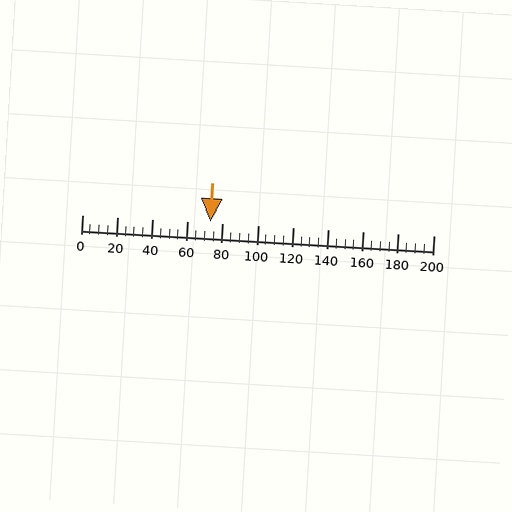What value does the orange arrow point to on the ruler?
The orange arrow points to approximately 73.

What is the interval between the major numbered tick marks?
The major tick marks are spaced 20 units apart.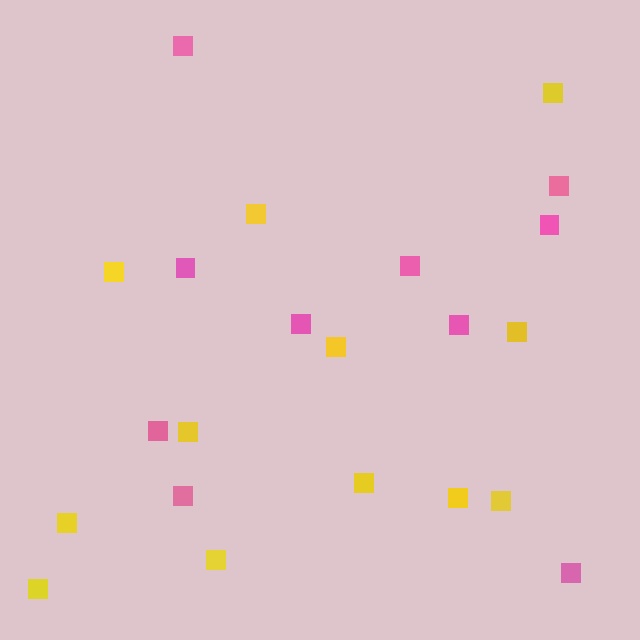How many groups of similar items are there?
There are 2 groups: one group of pink squares (10) and one group of yellow squares (12).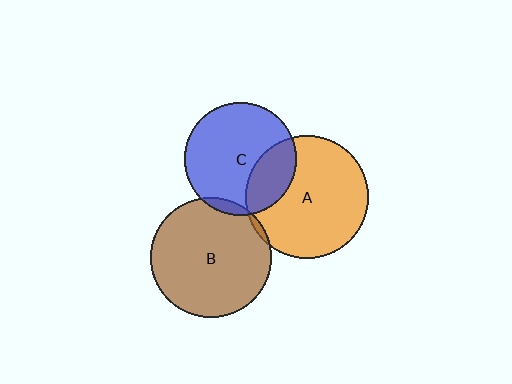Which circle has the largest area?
Circle A (orange).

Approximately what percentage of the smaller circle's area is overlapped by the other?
Approximately 5%.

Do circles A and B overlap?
Yes.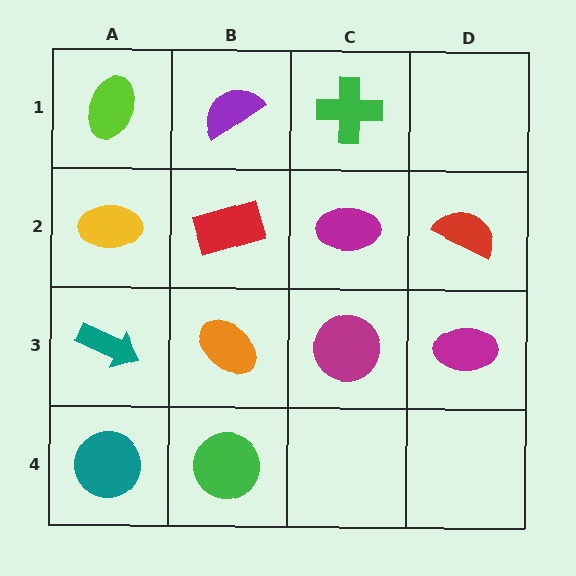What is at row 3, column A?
A teal arrow.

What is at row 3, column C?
A magenta circle.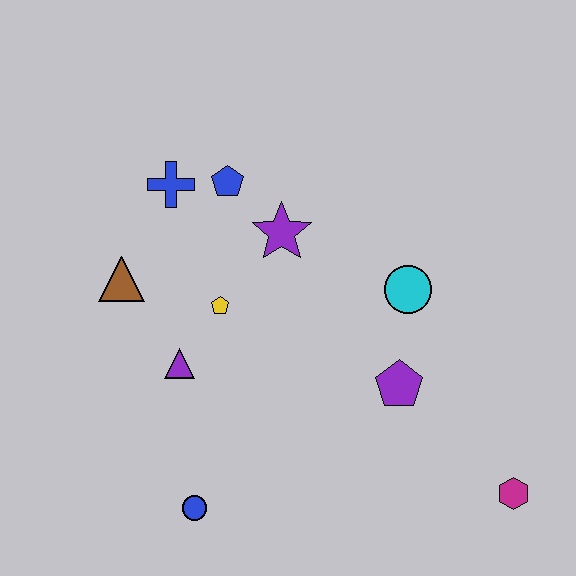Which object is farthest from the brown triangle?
The magenta hexagon is farthest from the brown triangle.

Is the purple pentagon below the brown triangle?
Yes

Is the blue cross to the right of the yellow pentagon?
No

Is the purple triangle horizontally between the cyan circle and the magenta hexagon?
No